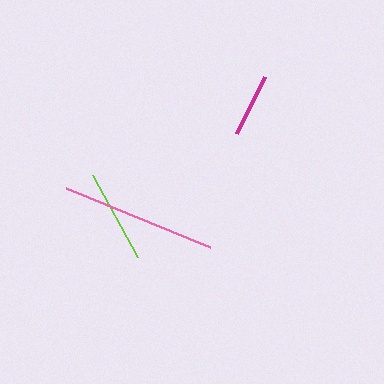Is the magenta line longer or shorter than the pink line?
The pink line is longer than the magenta line.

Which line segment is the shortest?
The magenta line is the shortest at approximately 63 pixels.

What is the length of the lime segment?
The lime segment is approximately 93 pixels long.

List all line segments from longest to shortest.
From longest to shortest: pink, lime, magenta.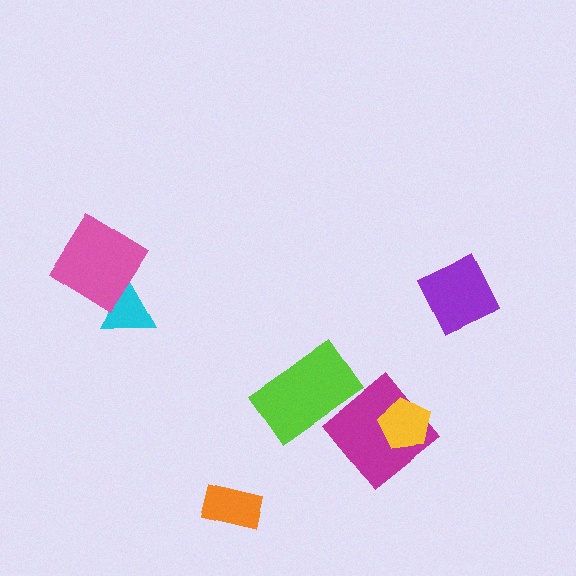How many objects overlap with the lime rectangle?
0 objects overlap with the lime rectangle.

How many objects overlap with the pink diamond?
1 object overlaps with the pink diamond.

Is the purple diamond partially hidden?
No, no other shape covers it.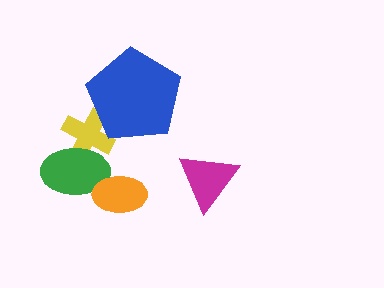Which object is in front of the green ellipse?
The orange ellipse is in front of the green ellipse.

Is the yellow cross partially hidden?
Yes, it is partially covered by another shape.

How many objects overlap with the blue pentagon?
1 object overlaps with the blue pentagon.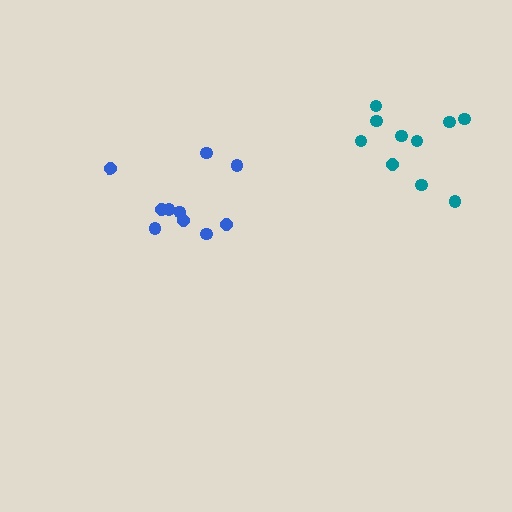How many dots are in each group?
Group 1: 10 dots, Group 2: 10 dots (20 total).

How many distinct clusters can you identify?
There are 2 distinct clusters.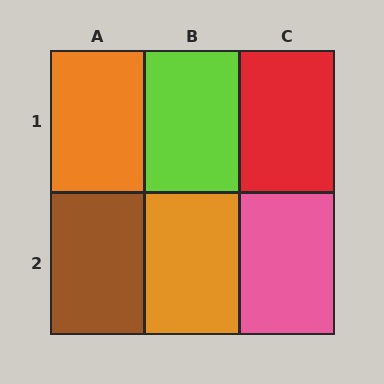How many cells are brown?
1 cell is brown.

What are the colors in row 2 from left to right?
Brown, orange, pink.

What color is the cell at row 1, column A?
Orange.